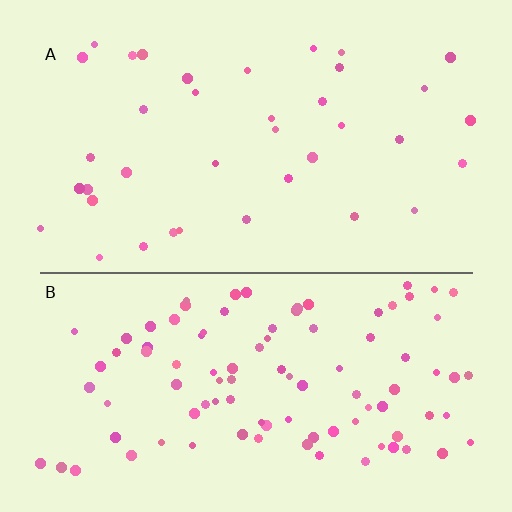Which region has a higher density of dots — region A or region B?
B (the bottom).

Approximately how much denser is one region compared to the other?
Approximately 2.6× — region B over region A.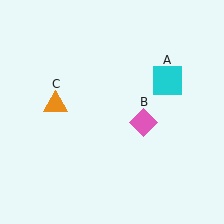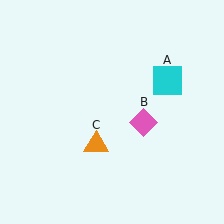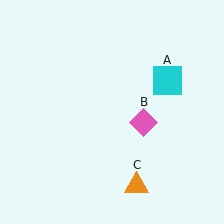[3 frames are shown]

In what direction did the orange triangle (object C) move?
The orange triangle (object C) moved down and to the right.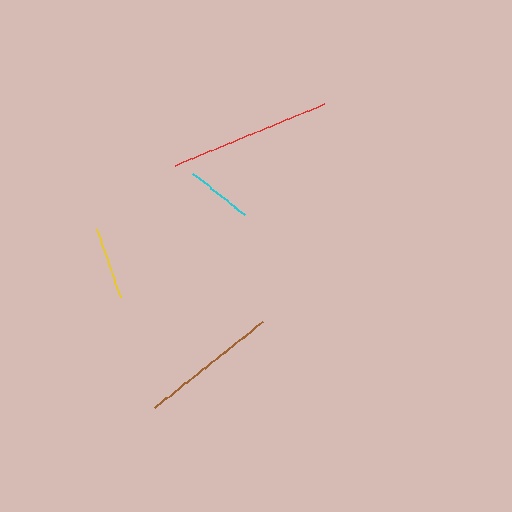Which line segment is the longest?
The red line is the longest at approximately 162 pixels.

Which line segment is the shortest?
The cyan line is the shortest at approximately 67 pixels.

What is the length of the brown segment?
The brown segment is approximately 137 pixels long.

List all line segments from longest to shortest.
From longest to shortest: red, brown, yellow, cyan.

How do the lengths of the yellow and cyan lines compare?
The yellow and cyan lines are approximately the same length.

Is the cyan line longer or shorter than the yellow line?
The yellow line is longer than the cyan line.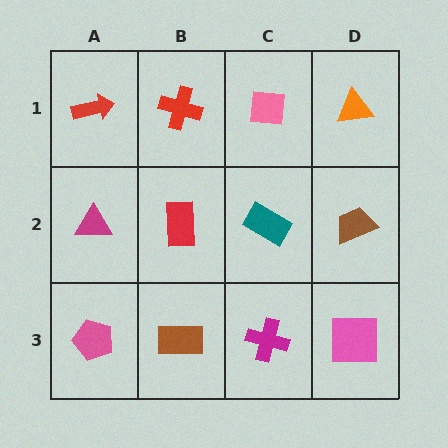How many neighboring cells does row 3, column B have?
3.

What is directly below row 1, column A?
A magenta triangle.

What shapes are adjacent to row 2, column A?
A red arrow (row 1, column A), a pink pentagon (row 3, column A), a red rectangle (row 2, column B).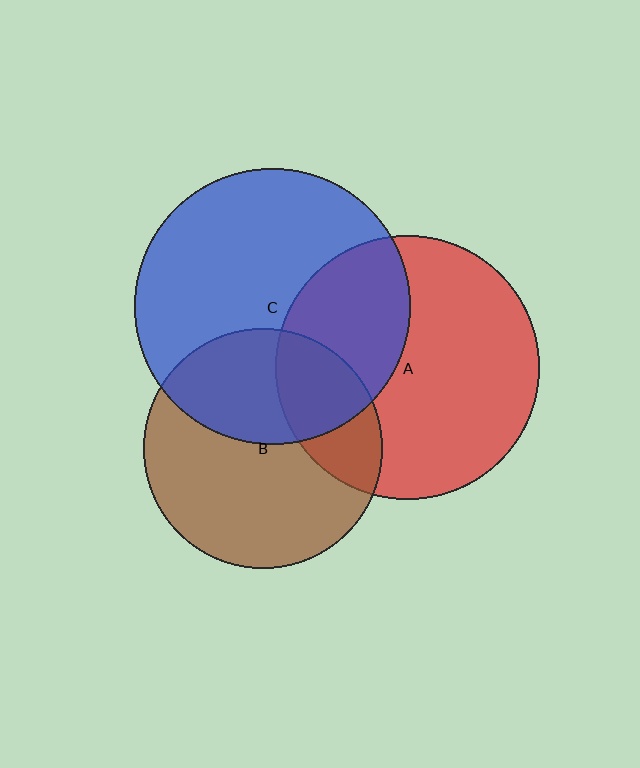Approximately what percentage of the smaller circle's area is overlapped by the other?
Approximately 40%.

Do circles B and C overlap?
Yes.